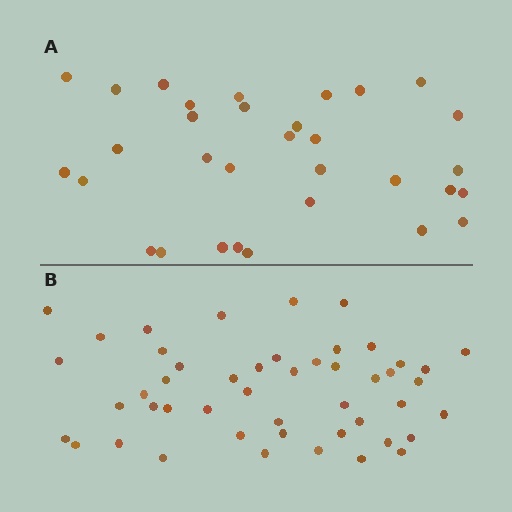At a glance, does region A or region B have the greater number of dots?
Region B (the bottom region) has more dots.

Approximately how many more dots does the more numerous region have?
Region B has approximately 15 more dots than region A.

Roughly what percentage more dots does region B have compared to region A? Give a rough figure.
About 50% more.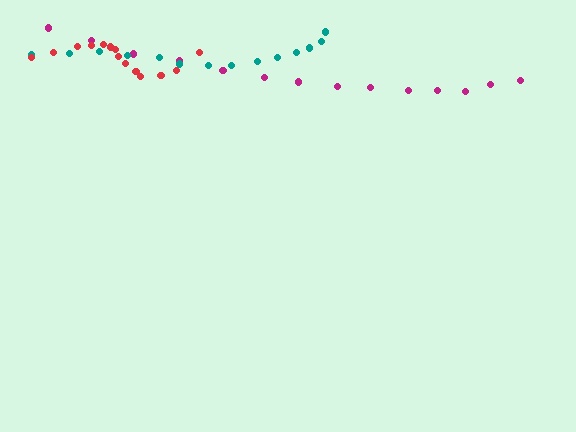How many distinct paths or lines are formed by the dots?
There are 3 distinct paths.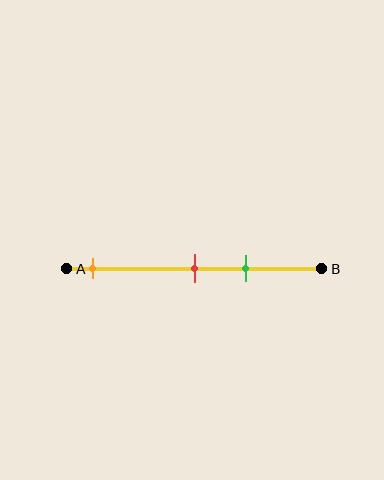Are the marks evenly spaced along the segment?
No, the marks are not evenly spaced.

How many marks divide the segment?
There are 3 marks dividing the segment.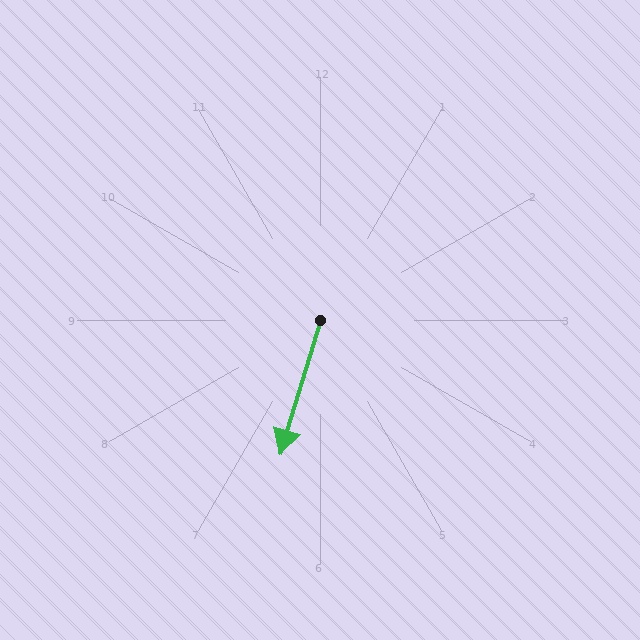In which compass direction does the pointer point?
South.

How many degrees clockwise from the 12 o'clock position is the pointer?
Approximately 197 degrees.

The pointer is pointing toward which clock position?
Roughly 7 o'clock.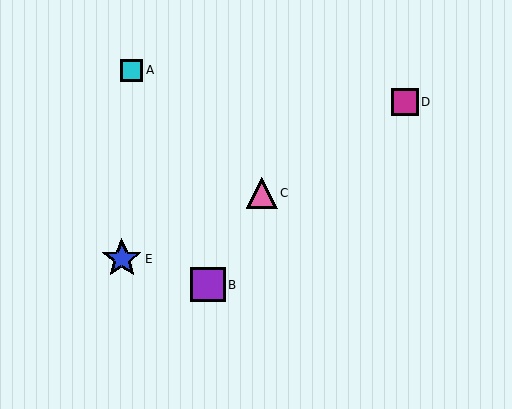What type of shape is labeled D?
Shape D is a magenta square.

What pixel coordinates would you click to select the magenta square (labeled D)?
Click at (405, 102) to select the magenta square D.